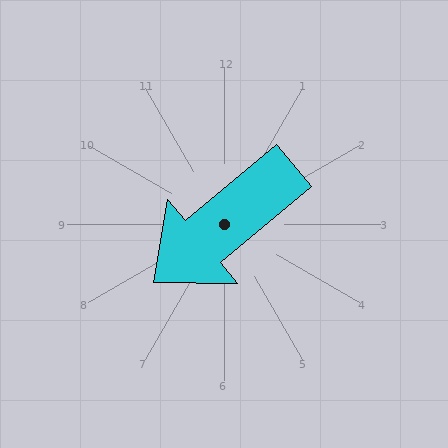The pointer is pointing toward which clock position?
Roughly 8 o'clock.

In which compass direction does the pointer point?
Southwest.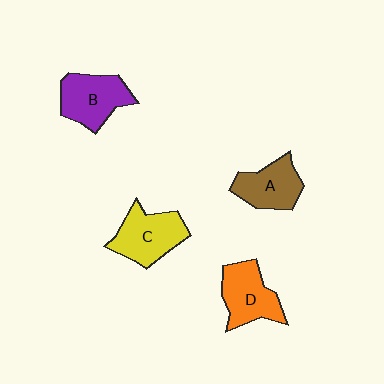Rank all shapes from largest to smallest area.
From largest to smallest: C (yellow), B (purple), D (orange), A (brown).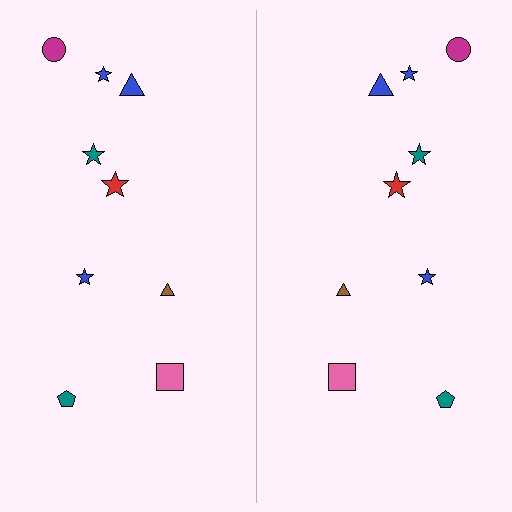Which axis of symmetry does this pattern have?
The pattern has a vertical axis of symmetry running through the center of the image.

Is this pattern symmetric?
Yes, this pattern has bilateral (reflection) symmetry.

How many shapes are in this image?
There are 18 shapes in this image.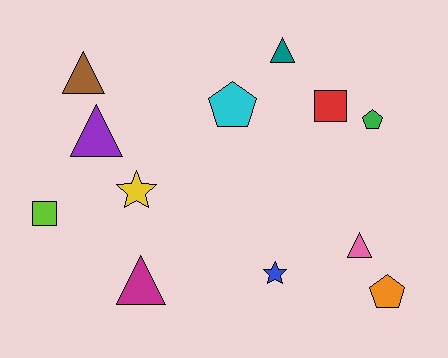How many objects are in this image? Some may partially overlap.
There are 12 objects.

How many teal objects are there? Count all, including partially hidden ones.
There is 1 teal object.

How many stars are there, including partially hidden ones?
There are 2 stars.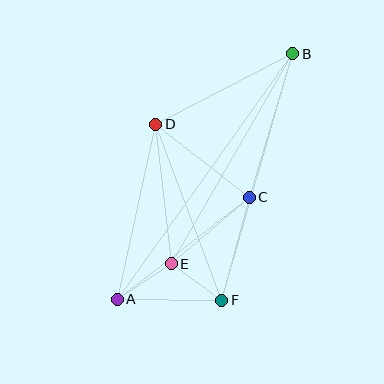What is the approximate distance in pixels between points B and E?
The distance between B and E is approximately 243 pixels.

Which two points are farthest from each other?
Points A and B are farthest from each other.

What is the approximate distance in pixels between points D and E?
The distance between D and E is approximately 141 pixels.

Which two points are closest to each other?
Points E and F are closest to each other.